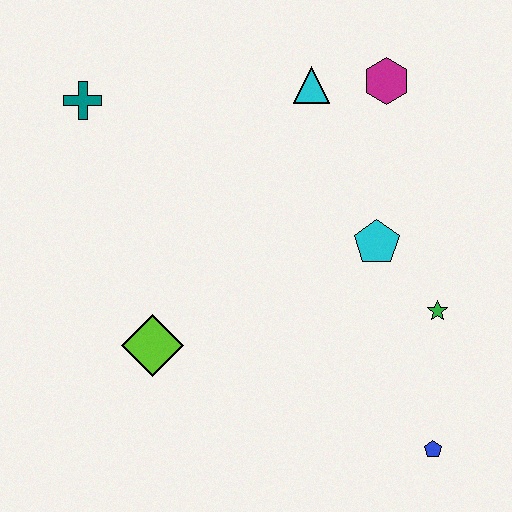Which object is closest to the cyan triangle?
The magenta hexagon is closest to the cyan triangle.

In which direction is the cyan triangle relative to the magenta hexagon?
The cyan triangle is to the left of the magenta hexagon.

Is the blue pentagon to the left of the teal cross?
No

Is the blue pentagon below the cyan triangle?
Yes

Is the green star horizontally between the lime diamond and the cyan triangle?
No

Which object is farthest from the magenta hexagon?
The blue pentagon is farthest from the magenta hexagon.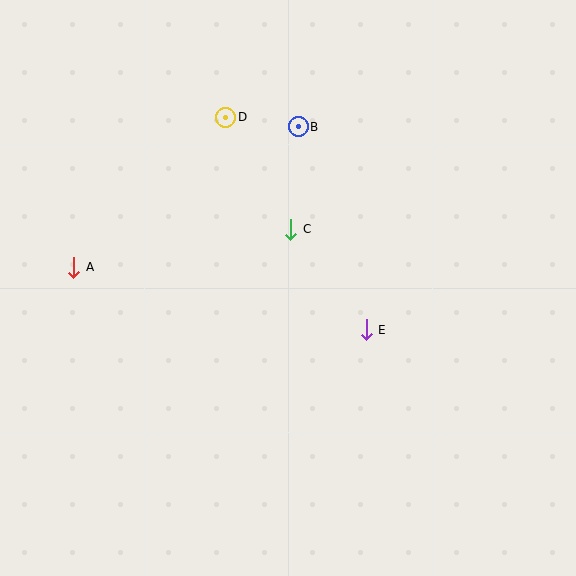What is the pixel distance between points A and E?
The distance between A and E is 299 pixels.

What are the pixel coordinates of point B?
Point B is at (298, 127).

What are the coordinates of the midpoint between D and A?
The midpoint between D and A is at (150, 192).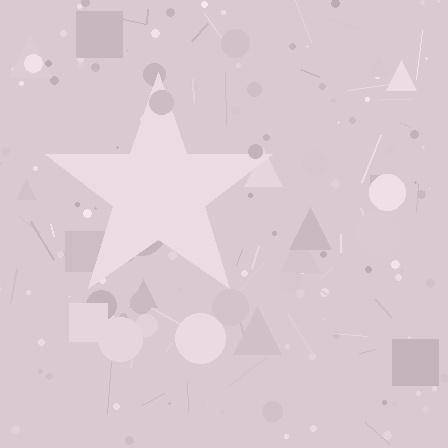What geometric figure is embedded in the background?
A star is embedded in the background.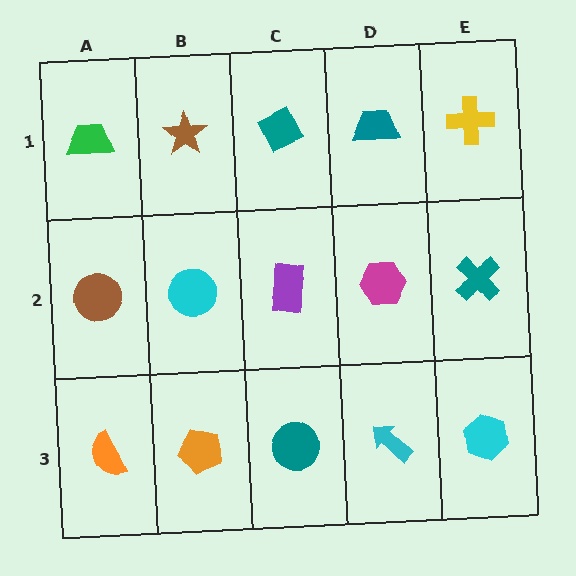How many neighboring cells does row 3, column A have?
2.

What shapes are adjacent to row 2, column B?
A brown star (row 1, column B), an orange pentagon (row 3, column B), a brown circle (row 2, column A), a purple rectangle (row 2, column C).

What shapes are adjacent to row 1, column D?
A magenta hexagon (row 2, column D), a teal diamond (row 1, column C), a yellow cross (row 1, column E).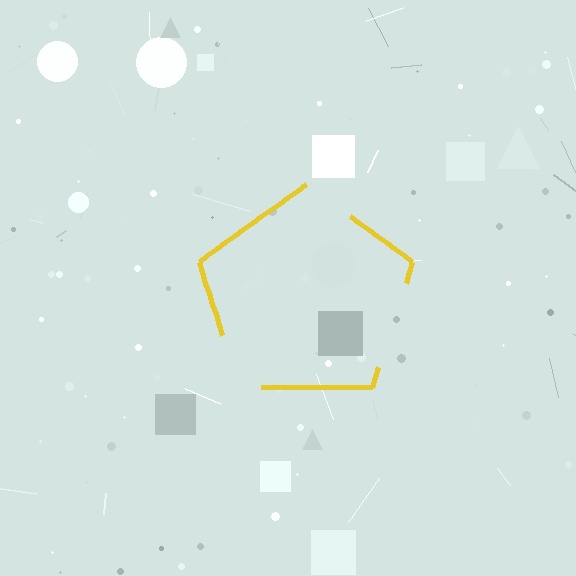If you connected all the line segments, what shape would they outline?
They would outline a pentagon.